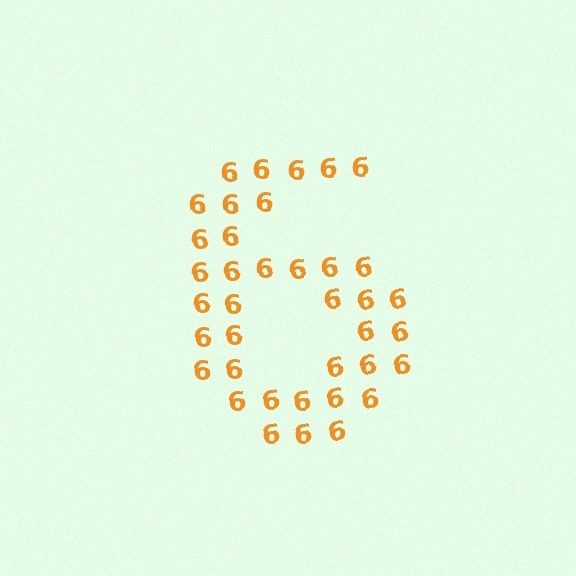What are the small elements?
The small elements are digit 6's.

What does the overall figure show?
The overall figure shows the digit 6.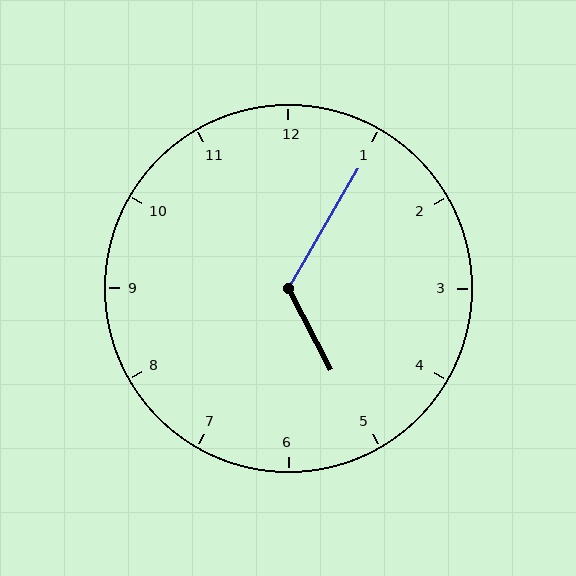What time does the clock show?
5:05.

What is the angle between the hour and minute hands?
Approximately 122 degrees.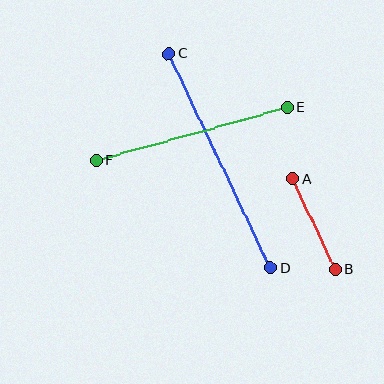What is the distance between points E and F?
The distance is approximately 198 pixels.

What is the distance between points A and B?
The distance is approximately 100 pixels.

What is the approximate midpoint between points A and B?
The midpoint is at approximately (314, 224) pixels.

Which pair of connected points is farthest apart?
Points C and D are farthest apart.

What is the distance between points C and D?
The distance is approximately 237 pixels.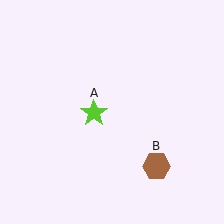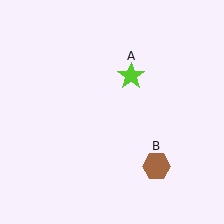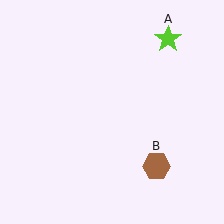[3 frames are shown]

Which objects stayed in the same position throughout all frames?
Brown hexagon (object B) remained stationary.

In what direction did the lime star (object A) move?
The lime star (object A) moved up and to the right.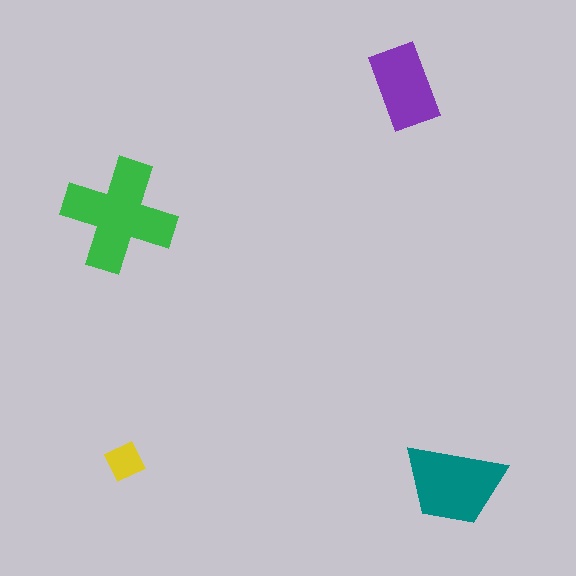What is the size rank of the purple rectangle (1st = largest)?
3rd.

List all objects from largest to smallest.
The green cross, the teal trapezoid, the purple rectangle, the yellow square.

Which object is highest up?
The purple rectangle is topmost.